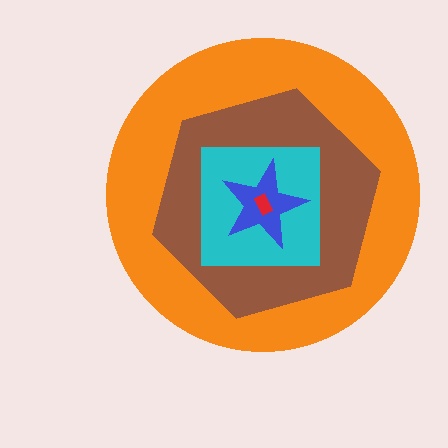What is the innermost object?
The red rectangle.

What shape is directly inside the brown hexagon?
The cyan square.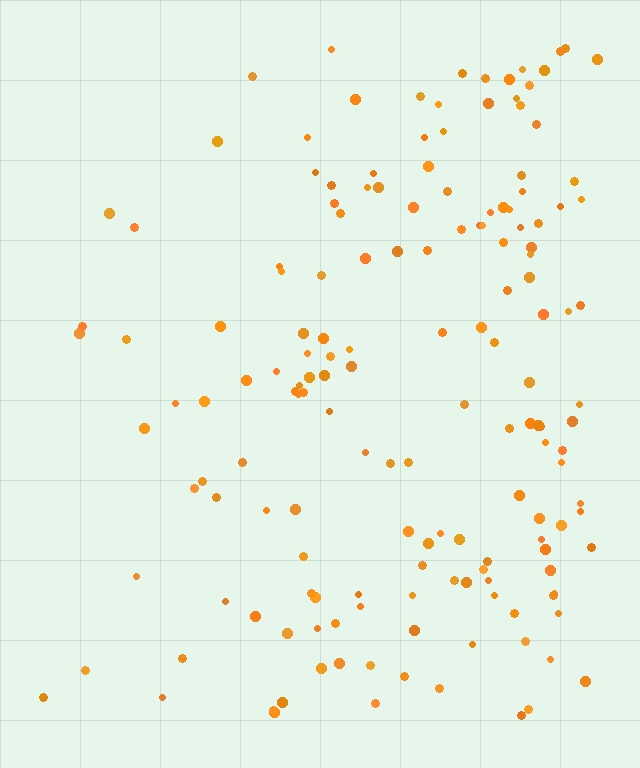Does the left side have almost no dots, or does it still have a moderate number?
Still a moderate number, just noticeably fewer than the right.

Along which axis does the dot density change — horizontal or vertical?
Horizontal.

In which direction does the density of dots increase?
From left to right, with the right side densest.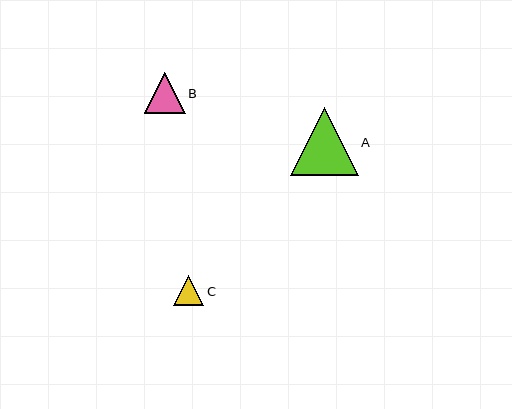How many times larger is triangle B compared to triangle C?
Triangle B is approximately 1.4 times the size of triangle C.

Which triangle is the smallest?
Triangle C is the smallest with a size of approximately 30 pixels.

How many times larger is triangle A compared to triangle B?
Triangle A is approximately 1.7 times the size of triangle B.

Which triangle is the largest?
Triangle A is the largest with a size of approximately 68 pixels.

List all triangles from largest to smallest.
From largest to smallest: A, B, C.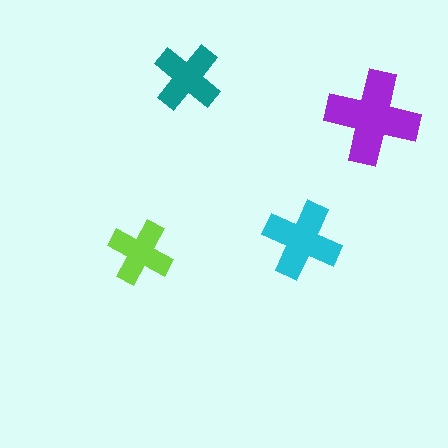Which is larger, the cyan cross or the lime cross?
The cyan one.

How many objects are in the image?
There are 4 objects in the image.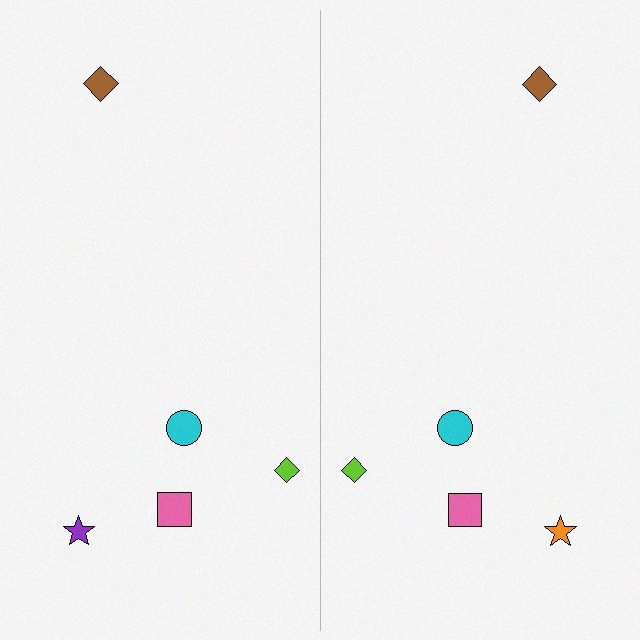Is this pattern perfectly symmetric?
No, the pattern is not perfectly symmetric. The orange star on the right side breaks the symmetry — its mirror counterpart is purple.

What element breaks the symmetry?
The orange star on the right side breaks the symmetry — its mirror counterpart is purple.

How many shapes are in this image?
There are 10 shapes in this image.